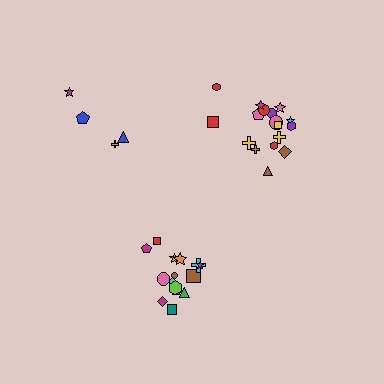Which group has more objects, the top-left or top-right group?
The top-right group.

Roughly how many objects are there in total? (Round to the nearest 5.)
Roughly 35 objects in total.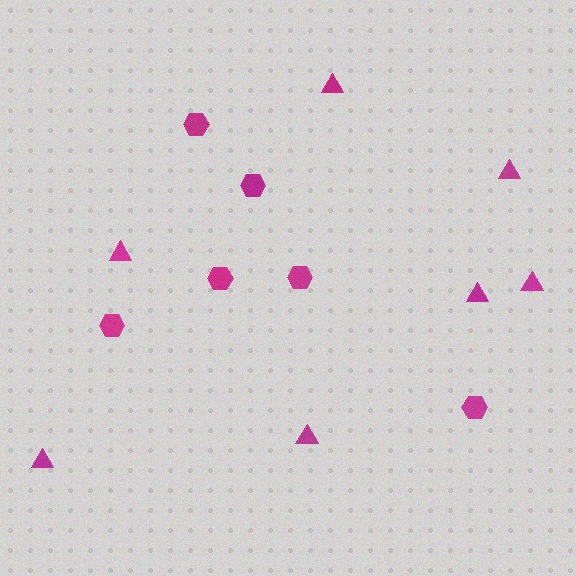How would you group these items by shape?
There are 2 groups: one group of hexagons (6) and one group of triangles (7).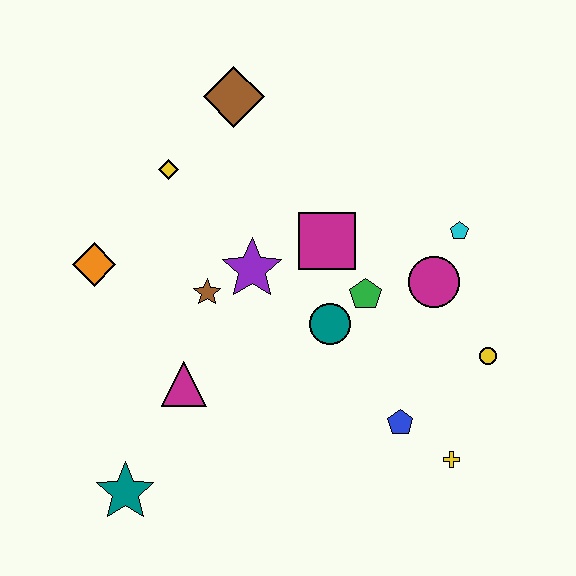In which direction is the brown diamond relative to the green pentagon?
The brown diamond is above the green pentagon.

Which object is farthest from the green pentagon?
The teal star is farthest from the green pentagon.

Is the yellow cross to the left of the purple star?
No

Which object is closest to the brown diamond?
The yellow diamond is closest to the brown diamond.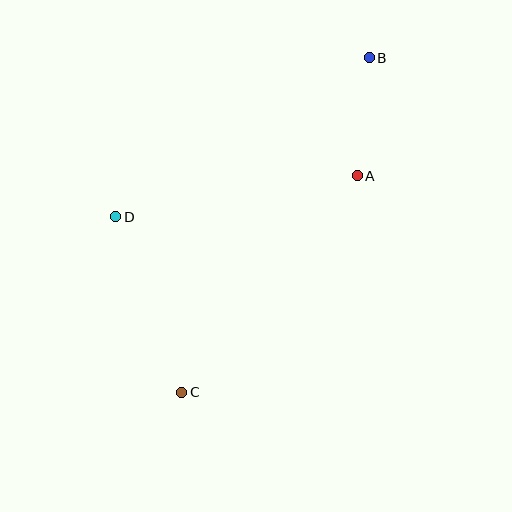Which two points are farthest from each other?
Points B and C are farthest from each other.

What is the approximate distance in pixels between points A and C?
The distance between A and C is approximately 279 pixels.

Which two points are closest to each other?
Points A and B are closest to each other.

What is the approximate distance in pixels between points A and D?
The distance between A and D is approximately 245 pixels.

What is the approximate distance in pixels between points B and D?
The distance between B and D is approximately 299 pixels.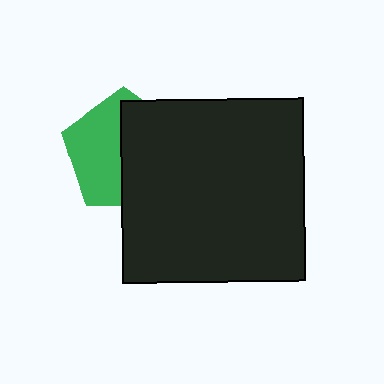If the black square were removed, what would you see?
You would see the complete green pentagon.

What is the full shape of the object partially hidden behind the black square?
The partially hidden object is a green pentagon.